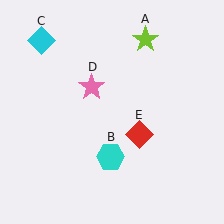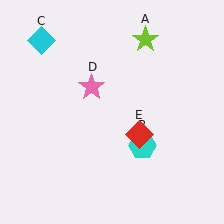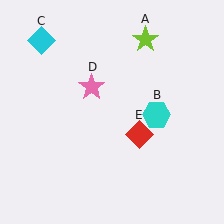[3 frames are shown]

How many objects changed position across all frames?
1 object changed position: cyan hexagon (object B).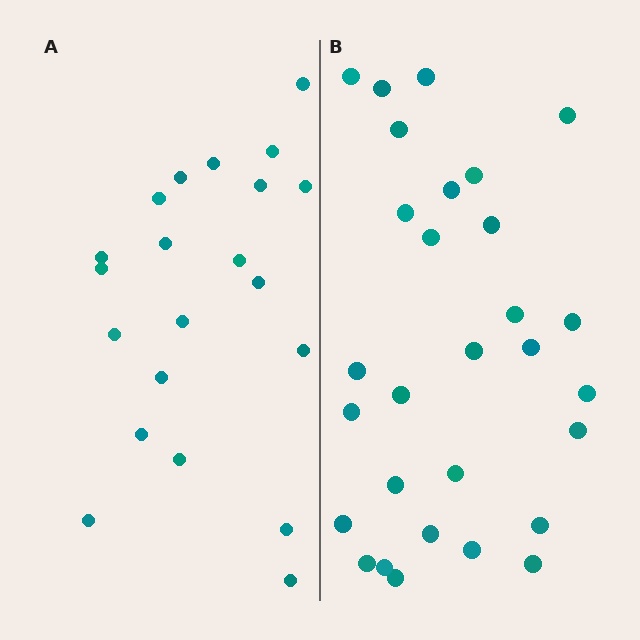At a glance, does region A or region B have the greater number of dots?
Region B (the right region) has more dots.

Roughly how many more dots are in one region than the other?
Region B has roughly 8 or so more dots than region A.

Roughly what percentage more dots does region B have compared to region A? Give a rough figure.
About 40% more.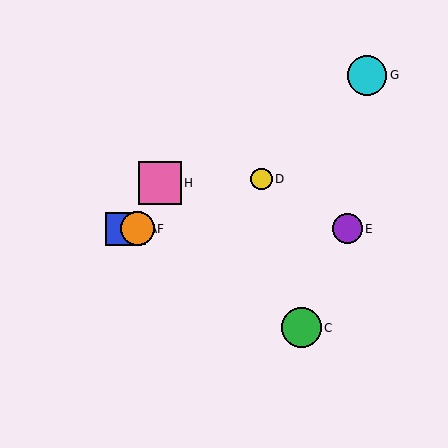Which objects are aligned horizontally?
Objects A, B, E, F are aligned horizontally.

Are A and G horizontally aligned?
No, A is at y≈229 and G is at y≈75.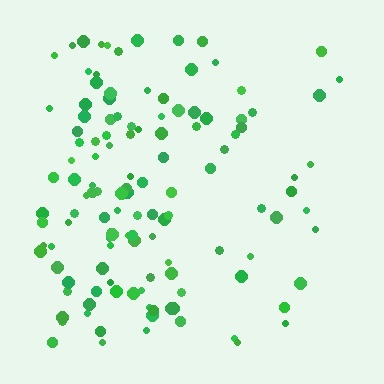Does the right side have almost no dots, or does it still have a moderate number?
Still a moderate number, just noticeably fewer than the left.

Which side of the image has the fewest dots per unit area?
The right.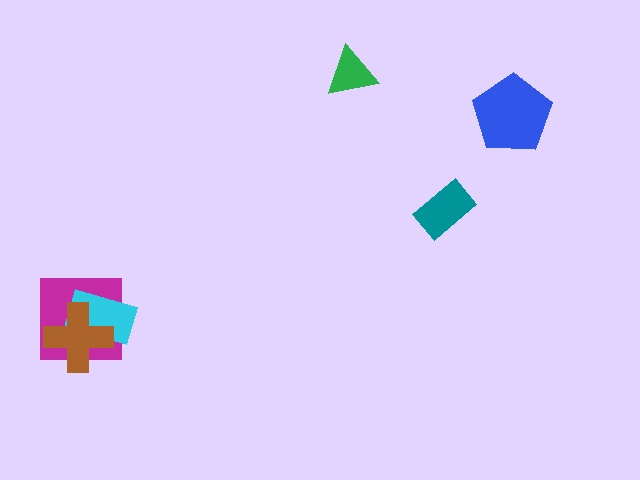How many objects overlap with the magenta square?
2 objects overlap with the magenta square.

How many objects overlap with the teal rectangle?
0 objects overlap with the teal rectangle.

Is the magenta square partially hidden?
Yes, it is partially covered by another shape.